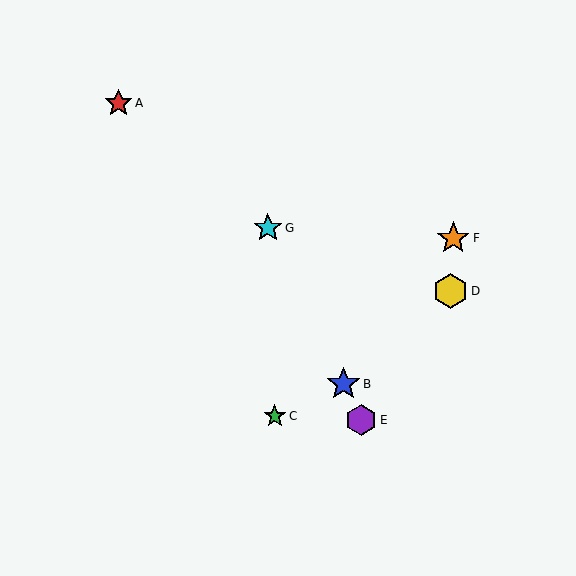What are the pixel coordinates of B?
Object B is at (343, 384).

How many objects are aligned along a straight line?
3 objects (B, E, G) are aligned along a straight line.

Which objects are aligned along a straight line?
Objects B, E, G are aligned along a straight line.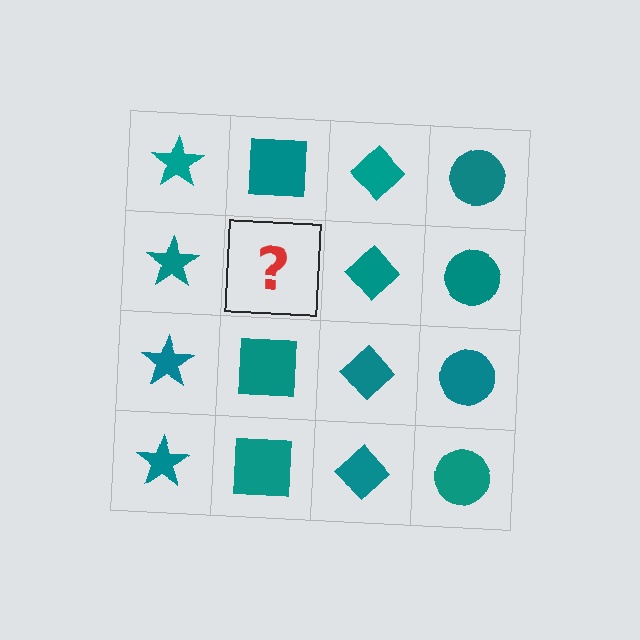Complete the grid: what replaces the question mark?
The question mark should be replaced with a teal square.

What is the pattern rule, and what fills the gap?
The rule is that each column has a consistent shape. The gap should be filled with a teal square.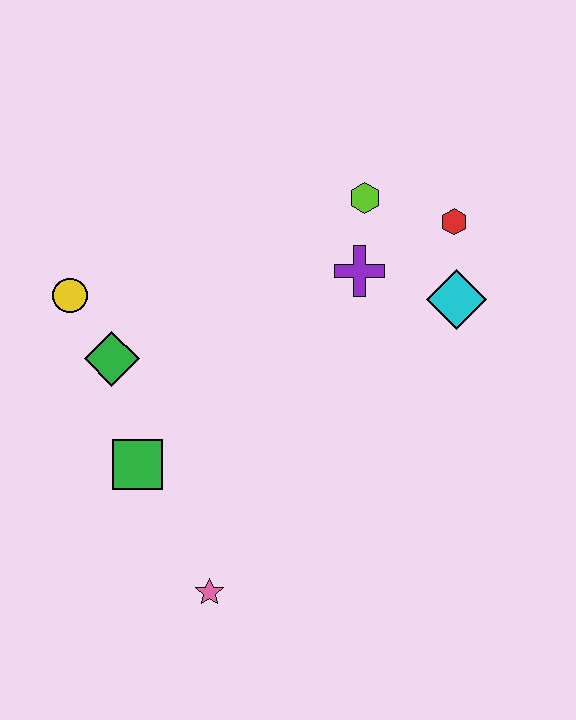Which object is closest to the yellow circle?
The green diamond is closest to the yellow circle.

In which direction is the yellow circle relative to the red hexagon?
The yellow circle is to the left of the red hexagon.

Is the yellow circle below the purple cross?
Yes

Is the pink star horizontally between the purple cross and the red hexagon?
No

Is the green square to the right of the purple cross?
No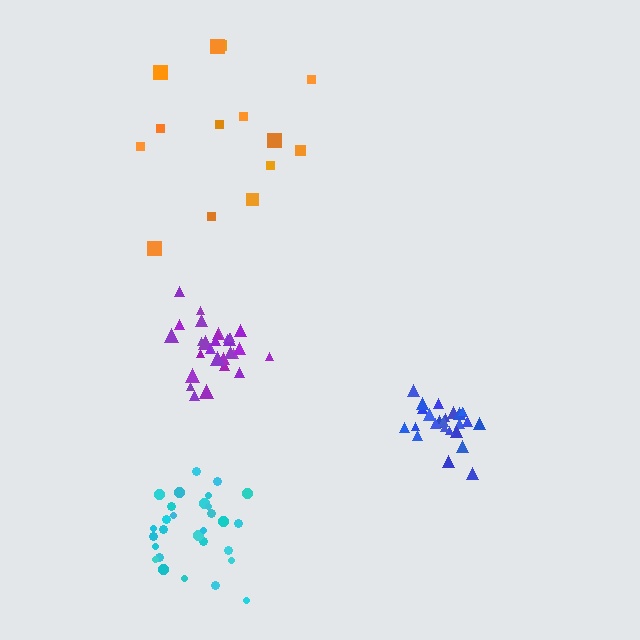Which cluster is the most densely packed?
Purple.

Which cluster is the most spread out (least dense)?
Orange.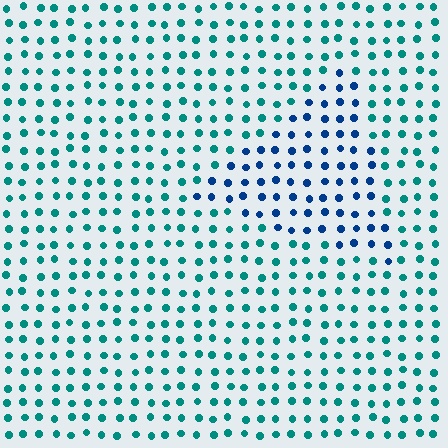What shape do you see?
I see a triangle.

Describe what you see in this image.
The image is filled with small teal elements in a uniform arrangement. A triangle-shaped region is visible where the elements are tinted to a slightly different hue, forming a subtle color boundary.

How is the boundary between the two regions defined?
The boundary is defined purely by a slight shift in hue (about 41 degrees). Spacing, size, and orientation are identical on both sides.